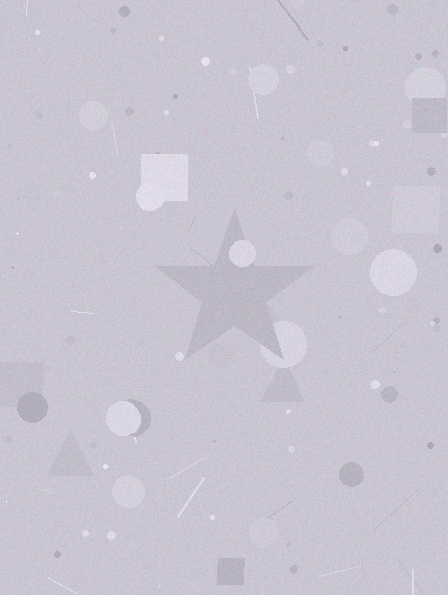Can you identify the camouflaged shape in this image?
The camouflaged shape is a star.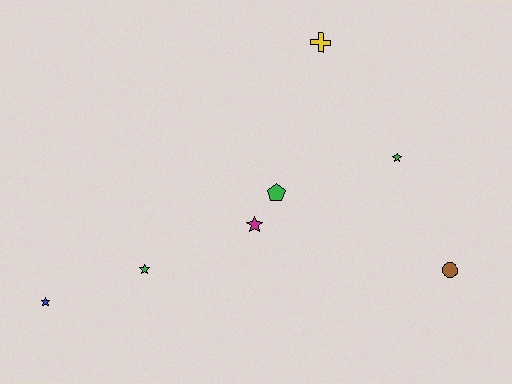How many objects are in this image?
There are 7 objects.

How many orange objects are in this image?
There are no orange objects.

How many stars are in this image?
There are 4 stars.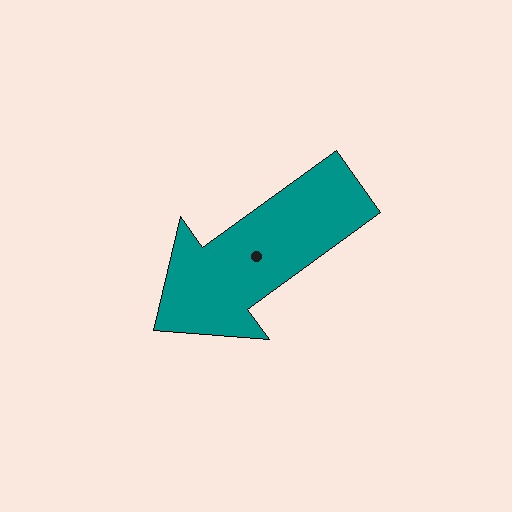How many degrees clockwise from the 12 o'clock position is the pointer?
Approximately 234 degrees.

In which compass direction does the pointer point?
Southwest.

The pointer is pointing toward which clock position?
Roughly 8 o'clock.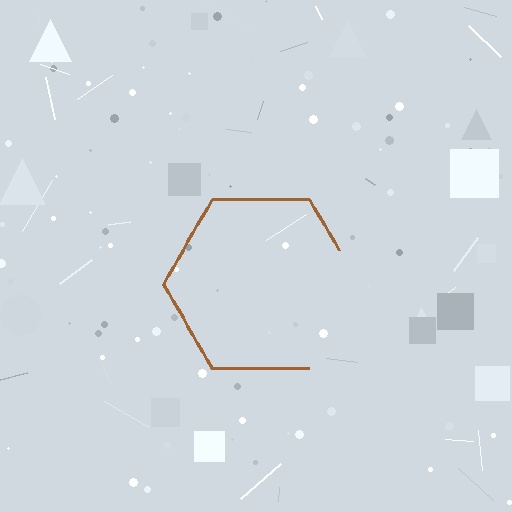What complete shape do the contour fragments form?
The contour fragments form a hexagon.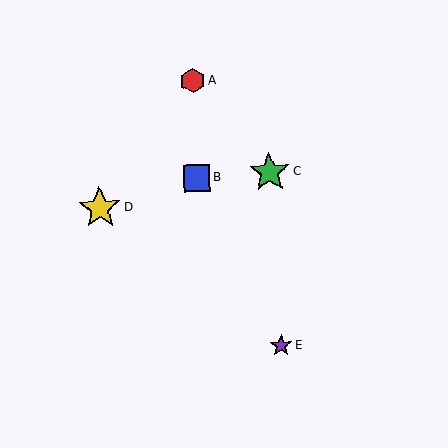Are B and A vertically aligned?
Yes, both are at x≈197.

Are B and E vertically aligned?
No, B is at x≈197 and E is at x≈281.